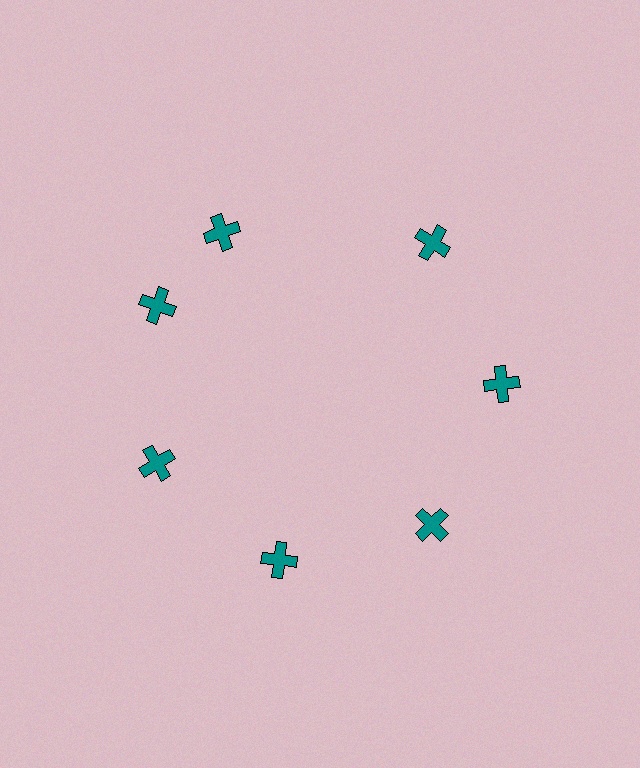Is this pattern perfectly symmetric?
No. The 7 teal crosses are arranged in a ring, but one element near the 12 o'clock position is rotated out of alignment along the ring, breaking the 7-fold rotational symmetry.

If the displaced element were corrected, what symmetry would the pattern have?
It would have 7-fold rotational symmetry — the pattern would map onto itself every 51 degrees.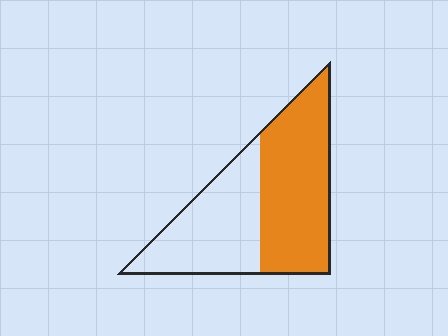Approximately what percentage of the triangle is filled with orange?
Approximately 55%.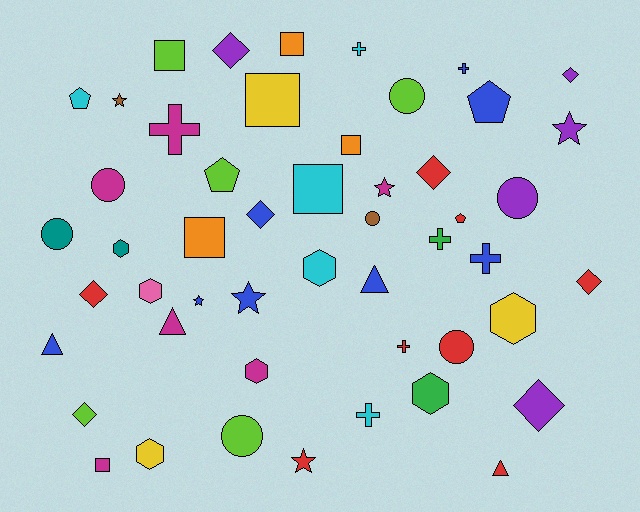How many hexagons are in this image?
There are 7 hexagons.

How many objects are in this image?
There are 50 objects.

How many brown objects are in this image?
There are 2 brown objects.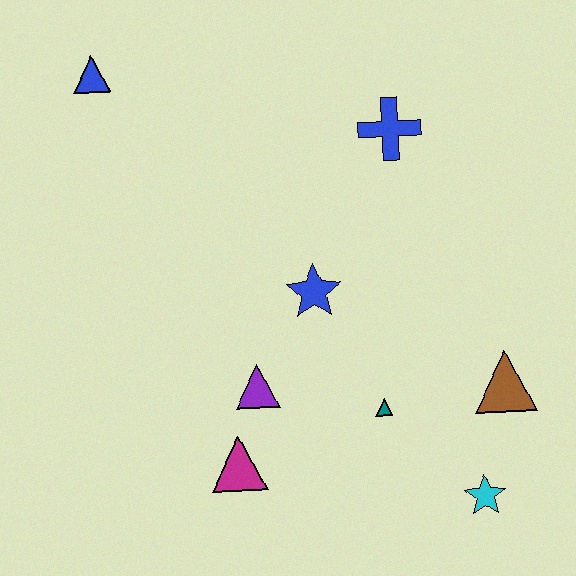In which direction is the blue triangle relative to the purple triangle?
The blue triangle is above the purple triangle.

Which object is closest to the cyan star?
The brown triangle is closest to the cyan star.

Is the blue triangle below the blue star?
No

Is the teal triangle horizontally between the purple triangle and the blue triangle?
No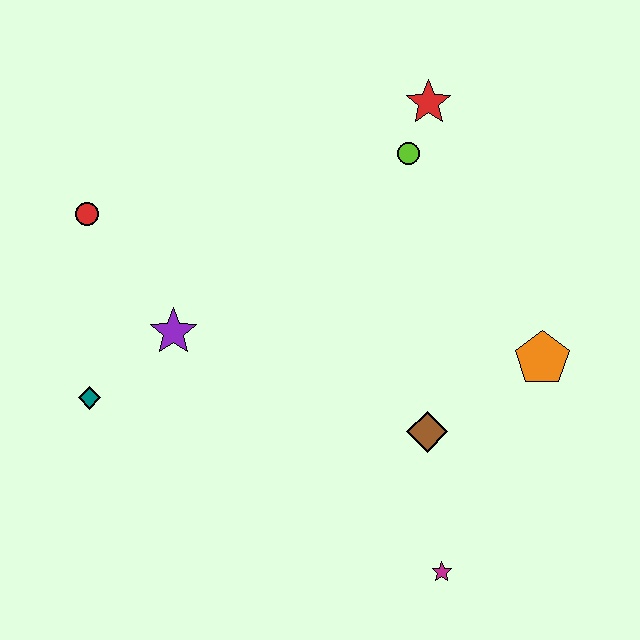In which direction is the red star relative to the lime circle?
The red star is above the lime circle.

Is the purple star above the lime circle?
No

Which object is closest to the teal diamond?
The purple star is closest to the teal diamond.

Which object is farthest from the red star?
The magenta star is farthest from the red star.